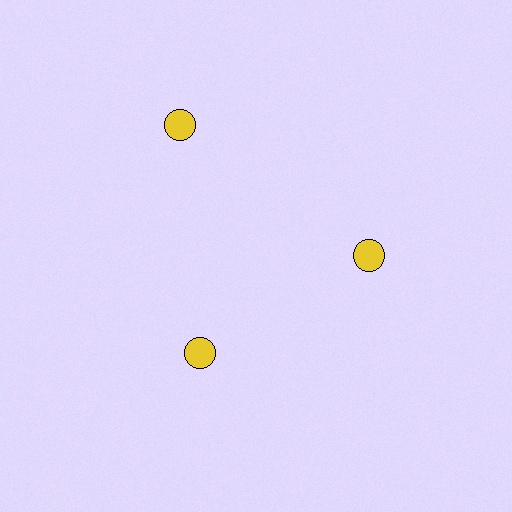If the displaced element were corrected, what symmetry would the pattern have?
It would have 3-fold rotational symmetry — the pattern would map onto itself every 120 degrees.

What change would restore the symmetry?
The symmetry would be restored by moving it inward, back onto the ring so that all 3 circles sit at equal angles and equal distance from the center.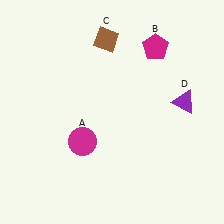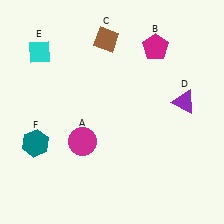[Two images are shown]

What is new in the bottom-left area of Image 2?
A teal hexagon (F) was added in the bottom-left area of Image 2.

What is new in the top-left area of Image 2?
A cyan diamond (E) was added in the top-left area of Image 2.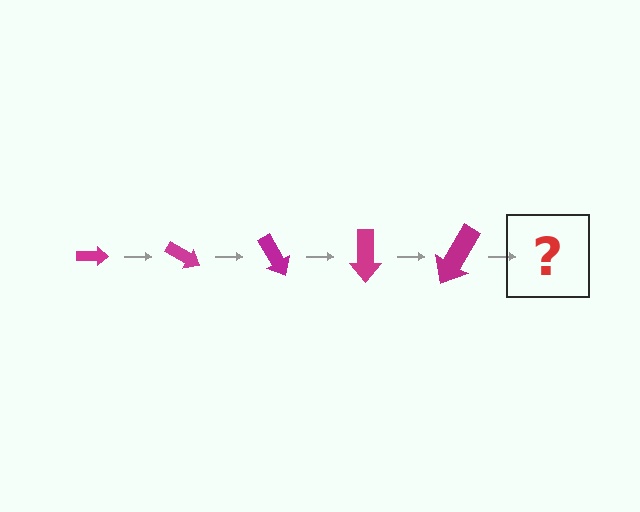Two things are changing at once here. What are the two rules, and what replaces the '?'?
The two rules are that the arrow grows larger each step and it rotates 30 degrees each step. The '?' should be an arrow, larger than the previous one and rotated 150 degrees from the start.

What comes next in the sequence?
The next element should be an arrow, larger than the previous one and rotated 150 degrees from the start.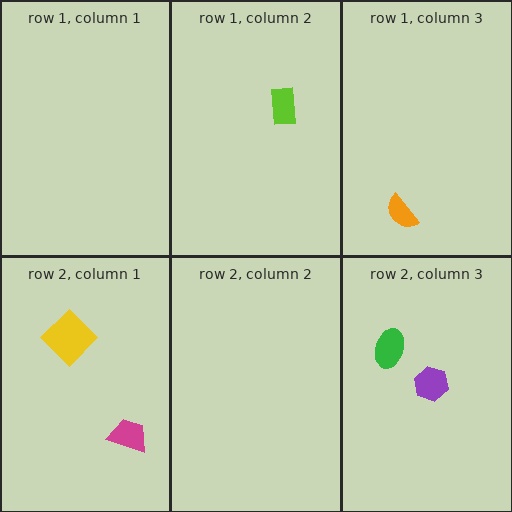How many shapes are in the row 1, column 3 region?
1.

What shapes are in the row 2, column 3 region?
The green ellipse, the purple hexagon.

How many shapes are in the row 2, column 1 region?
2.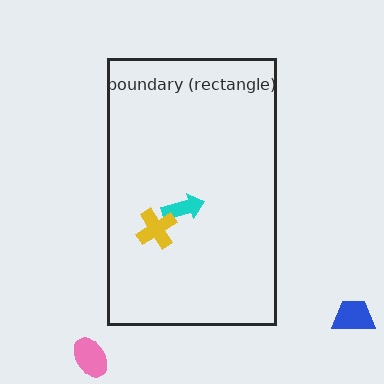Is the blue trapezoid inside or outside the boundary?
Outside.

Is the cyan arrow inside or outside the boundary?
Inside.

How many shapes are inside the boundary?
2 inside, 2 outside.